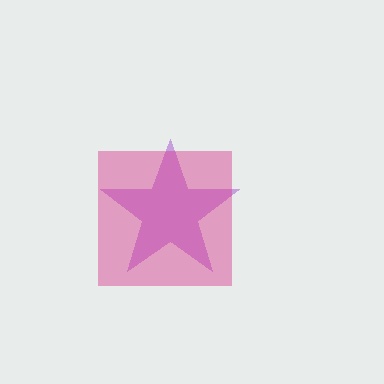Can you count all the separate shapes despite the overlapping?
Yes, there are 2 separate shapes.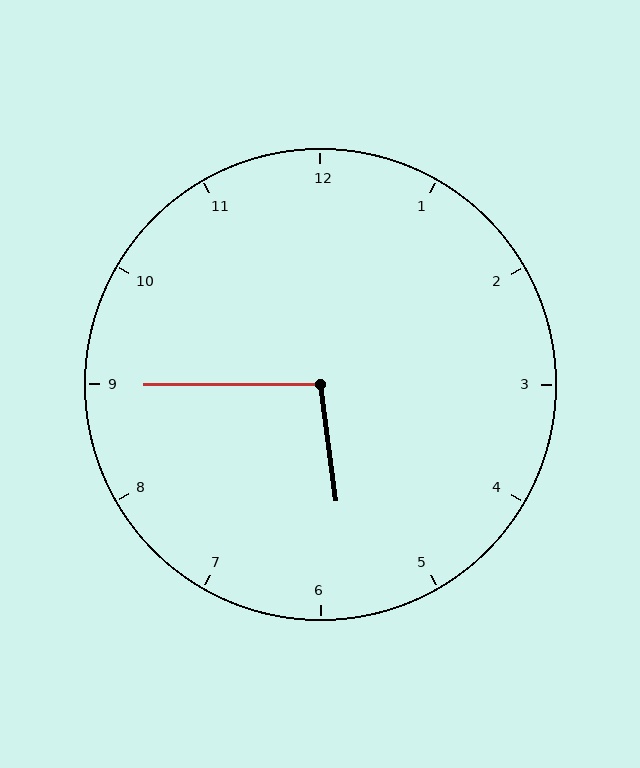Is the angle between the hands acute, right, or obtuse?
It is obtuse.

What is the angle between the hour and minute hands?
Approximately 98 degrees.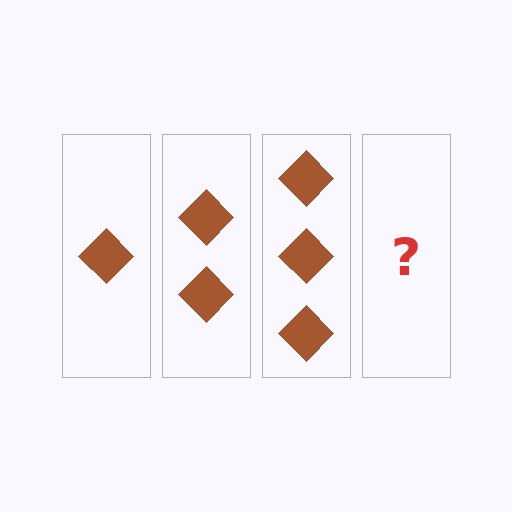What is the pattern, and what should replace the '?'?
The pattern is that each step adds one more diamond. The '?' should be 4 diamonds.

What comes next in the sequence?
The next element should be 4 diamonds.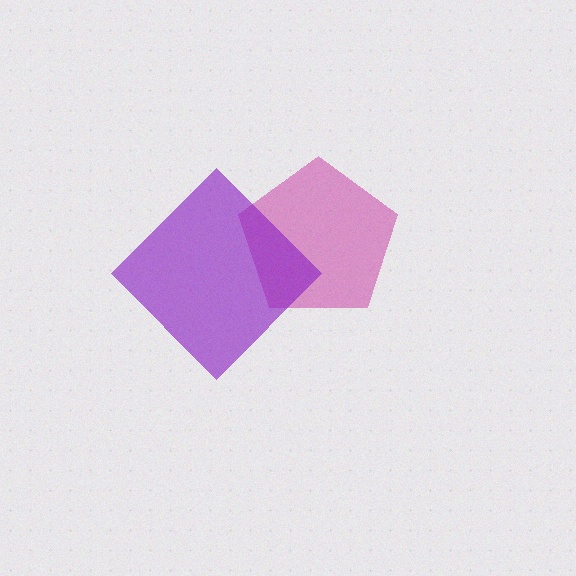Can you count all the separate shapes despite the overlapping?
Yes, there are 2 separate shapes.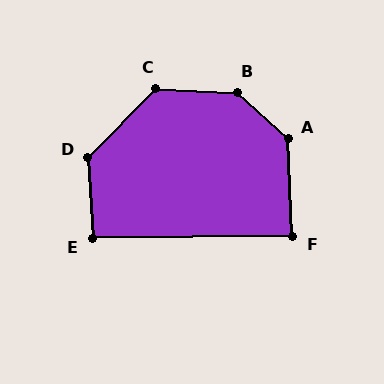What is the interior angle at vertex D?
Approximately 132 degrees (obtuse).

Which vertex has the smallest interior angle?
F, at approximately 88 degrees.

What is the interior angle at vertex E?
Approximately 93 degrees (approximately right).